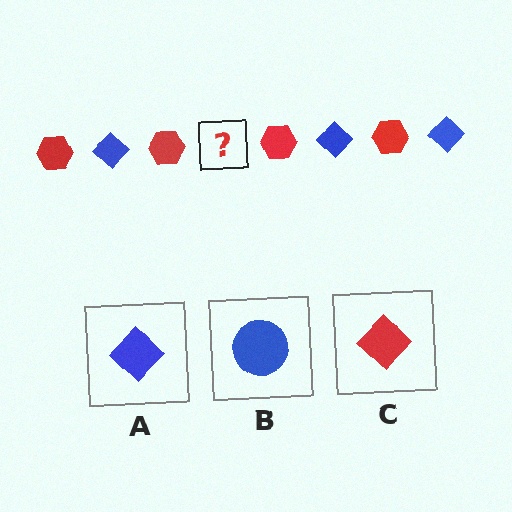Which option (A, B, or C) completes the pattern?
A.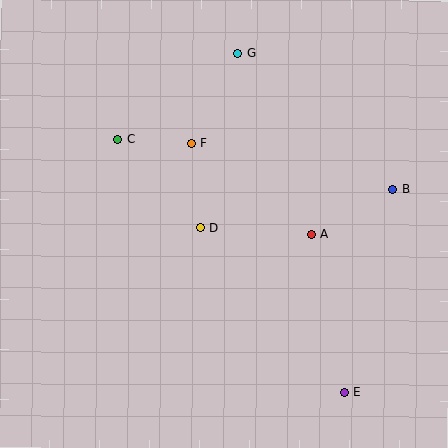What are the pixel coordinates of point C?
Point C is at (118, 139).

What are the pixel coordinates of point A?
Point A is at (311, 235).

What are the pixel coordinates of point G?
Point G is at (238, 53).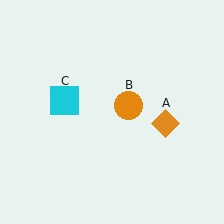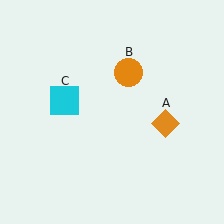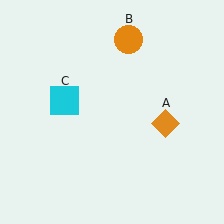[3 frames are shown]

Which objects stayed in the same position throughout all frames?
Orange diamond (object A) and cyan square (object C) remained stationary.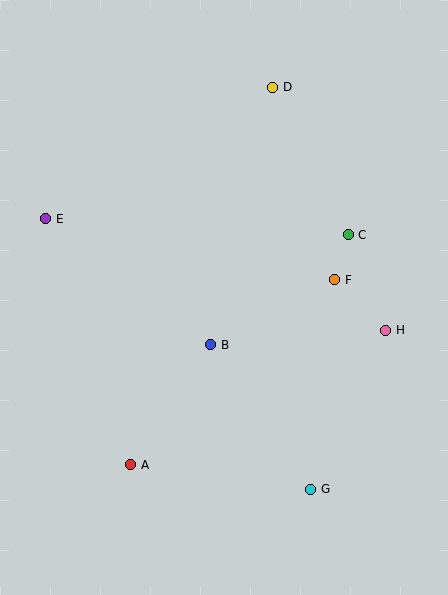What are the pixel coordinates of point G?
Point G is at (311, 489).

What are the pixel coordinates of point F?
Point F is at (335, 280).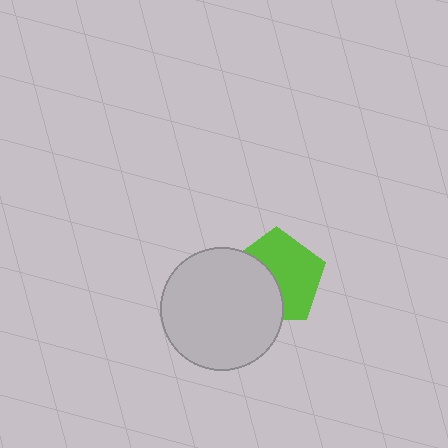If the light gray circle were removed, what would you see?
You would see the complete lime pentagon.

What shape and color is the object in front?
The object in front is a light gray circle.